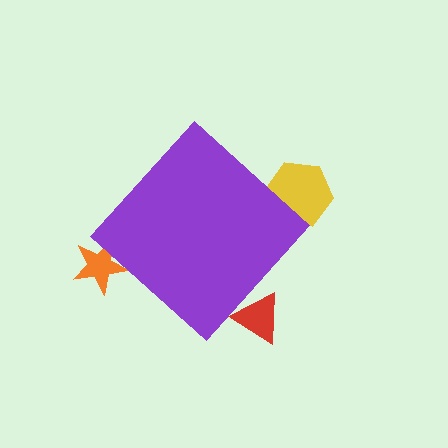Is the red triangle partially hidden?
Yes, the red triangle is partially hidden behind the purple diamond.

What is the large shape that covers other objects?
A purple diamond.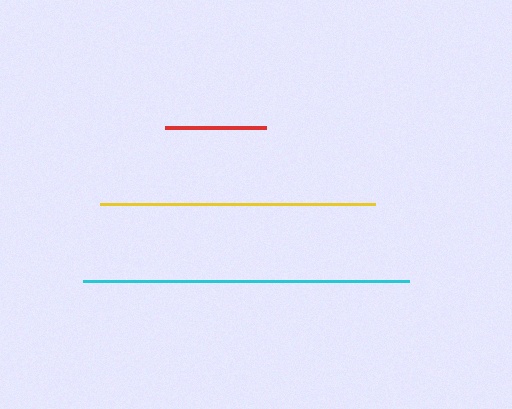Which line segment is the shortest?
The red line is the shortest at approximately 101 pixels.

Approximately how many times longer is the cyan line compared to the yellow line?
The cyan line is approximately 1.2 times the length of the yellow line.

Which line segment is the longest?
The cyan line is the longest at approximately 326 pixels.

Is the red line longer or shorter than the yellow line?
The yellow line is longer than the red line.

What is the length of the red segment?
The red segment is approximately 101 pixels long.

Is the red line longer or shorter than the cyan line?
The cyan line is longer than the red line.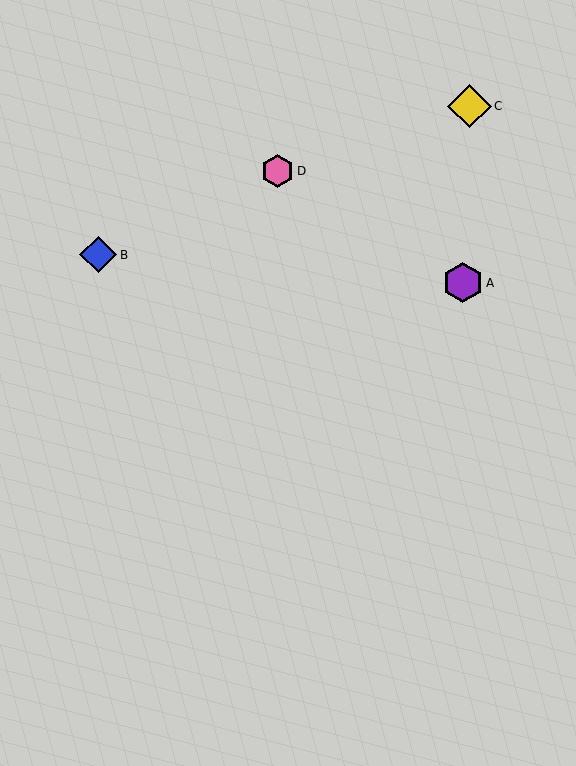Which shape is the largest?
The yellow diamond (labeled C) is the largest.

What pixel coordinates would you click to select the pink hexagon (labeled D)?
Click at (278, 171) to select the pink hexagon D.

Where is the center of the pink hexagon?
The center of the pink hexagon is at (278, 171).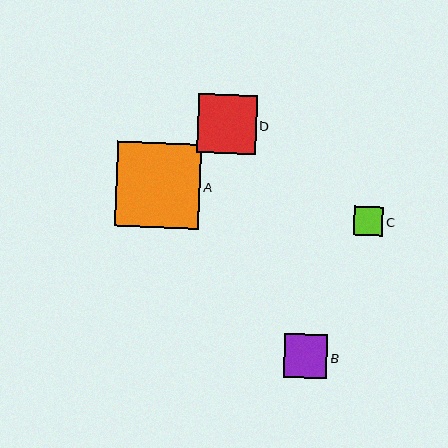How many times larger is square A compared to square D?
Square A is approximately 1.5 times the size of square D.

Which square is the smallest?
Square C is the smallest with a size of approximately 29 pixels.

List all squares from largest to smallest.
From largest to smallest: A, D, B, C.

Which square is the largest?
Square A is the largest with a size of approximately 85 pixels.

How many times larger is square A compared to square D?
Square A is approximately 1.5 times the size of square D.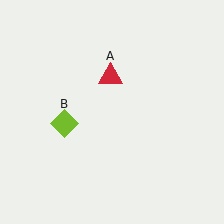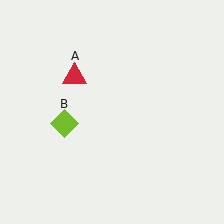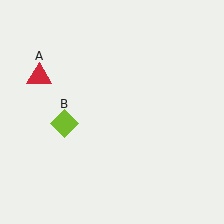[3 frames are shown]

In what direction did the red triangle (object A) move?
The red triangle (object A) moved left.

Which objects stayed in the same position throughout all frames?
Lime diamond (object B) remained stationary.